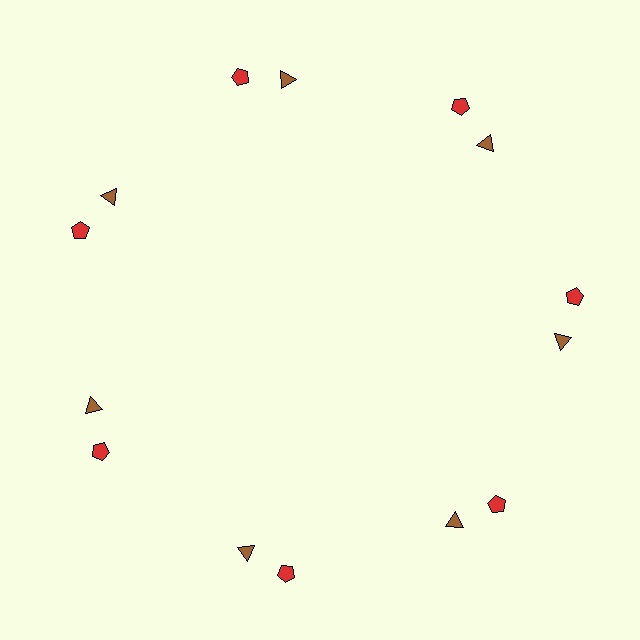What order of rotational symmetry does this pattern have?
This pattern has 7-fold rotational symmetry.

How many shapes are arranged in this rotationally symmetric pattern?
There are 14 shapes, arranged in 7 groups of 2.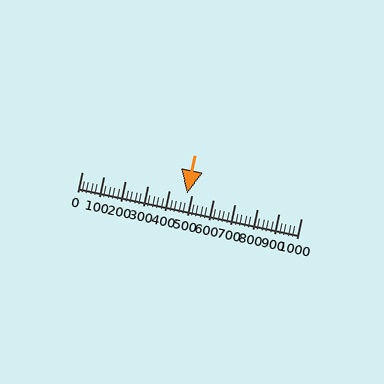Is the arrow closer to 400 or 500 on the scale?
The arrow is closer to 500.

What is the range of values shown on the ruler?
The ruler shows values from 0 to 1000.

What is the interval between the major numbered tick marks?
The major tick marks are spaced 100 units apart.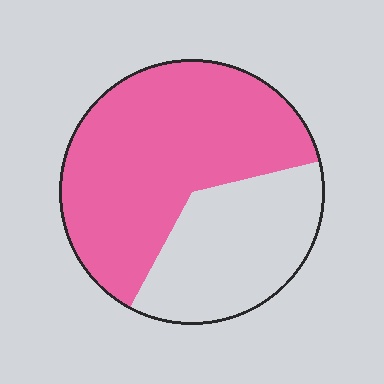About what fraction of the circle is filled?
About five eighths (5/8).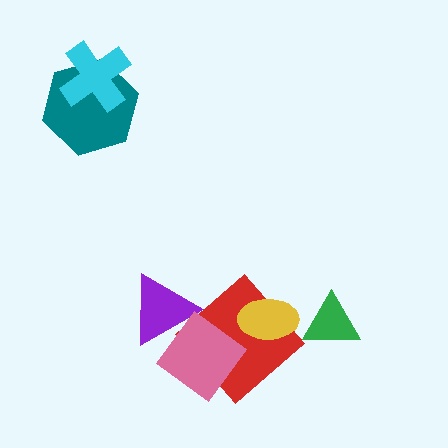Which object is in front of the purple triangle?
The pink diamond is in front of the purple triangle.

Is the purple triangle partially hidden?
Yes, it is partially covered by another shape.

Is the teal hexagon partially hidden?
Yes, it is partially covered by another shape.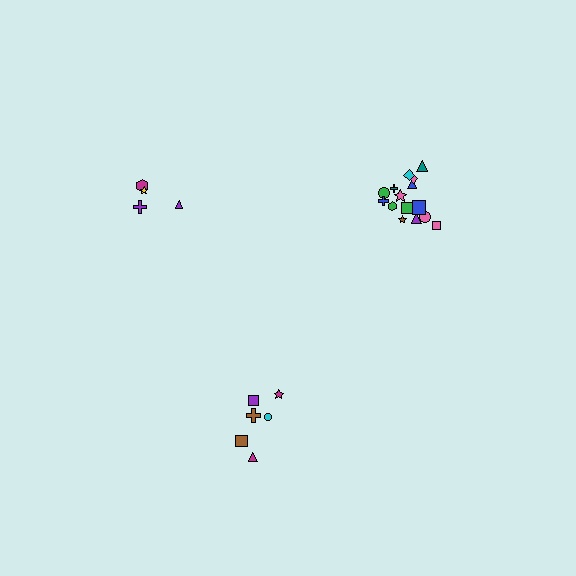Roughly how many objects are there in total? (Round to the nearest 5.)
Roughly 25 objects in total.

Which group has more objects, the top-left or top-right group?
The top-right group.